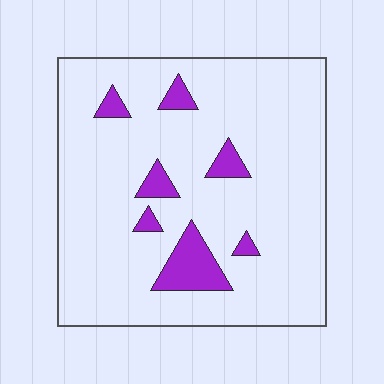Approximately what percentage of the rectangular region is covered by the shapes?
Approximately 10%.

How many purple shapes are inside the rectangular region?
7.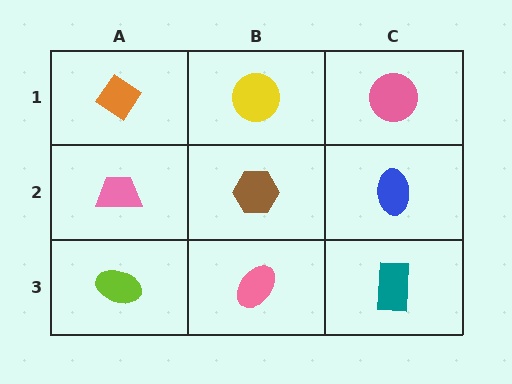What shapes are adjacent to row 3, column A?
A pink trapezoid (row 2, column A), a pink ellipse (row 3, column B).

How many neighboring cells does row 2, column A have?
3.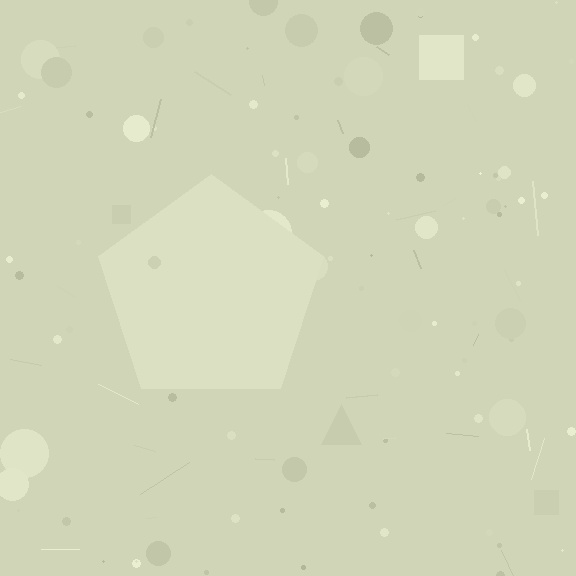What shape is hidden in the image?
A pentagon is hidden in the image.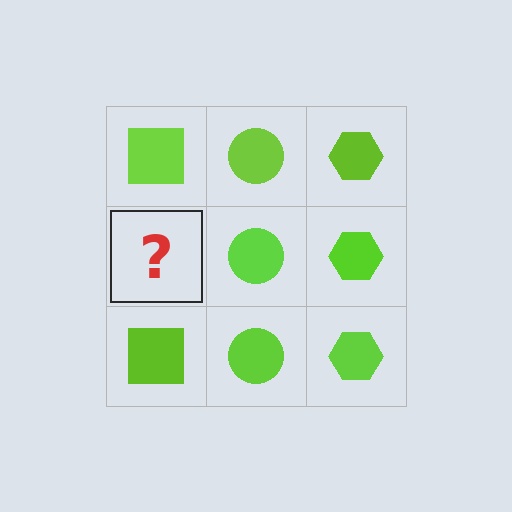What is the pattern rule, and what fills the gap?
The rule is that each column has a consistent shape. The gap should be filled with a lime square.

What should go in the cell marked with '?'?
The missing cell should contain a lime square.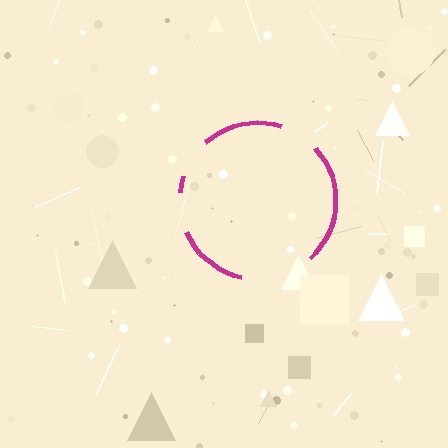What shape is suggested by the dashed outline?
The dashed outline suggests a circle.